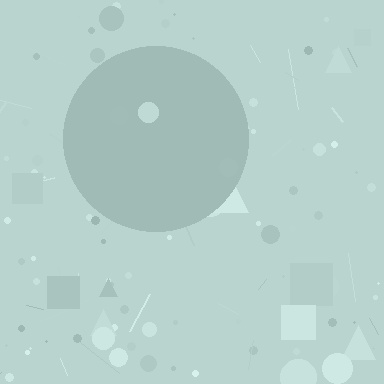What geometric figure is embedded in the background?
A circle is embedded in the background.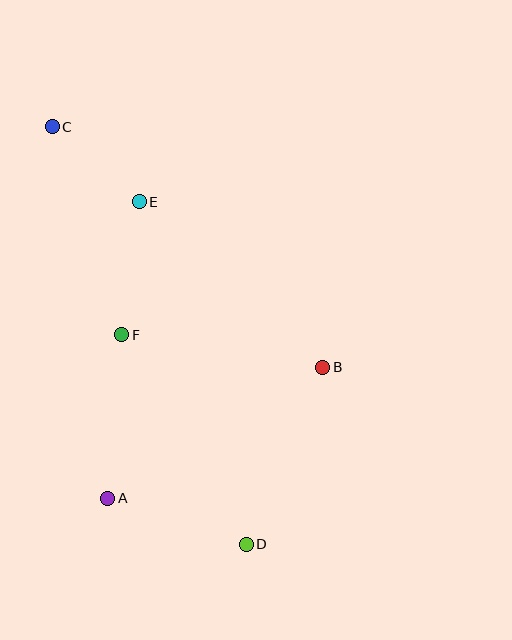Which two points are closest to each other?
Points C and E are closest to each other.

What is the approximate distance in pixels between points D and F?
The distance between D and F is approximately 244 pixels.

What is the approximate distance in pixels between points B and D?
The distance between B and D is approximately 193 pixels.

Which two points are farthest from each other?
Points C and D are farthest from each other.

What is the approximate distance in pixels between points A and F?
The distance between A and F is approximately 164 pixels.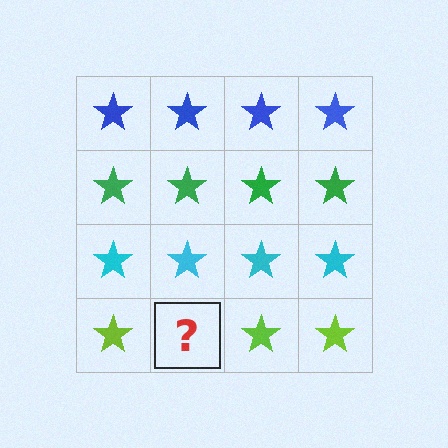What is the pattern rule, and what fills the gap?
The rule is that each row has a consistent color. The gap should be filled with a lime star.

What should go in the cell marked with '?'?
The missing cell should contain a lime star.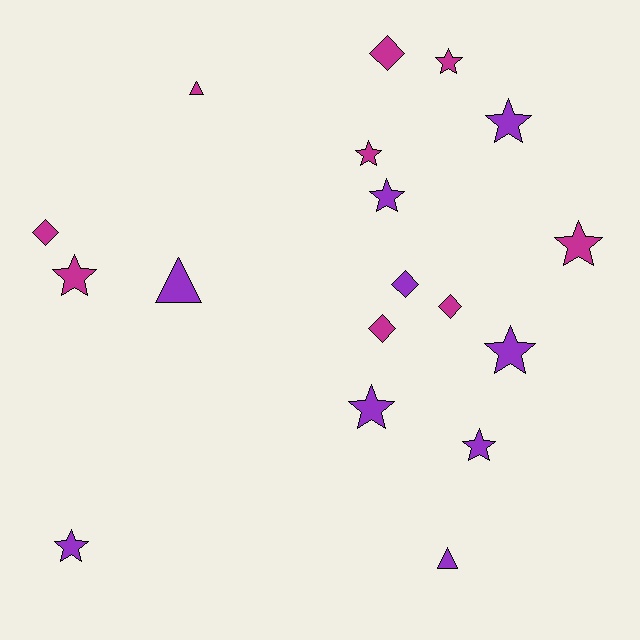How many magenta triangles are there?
There is 1 magenta triangle.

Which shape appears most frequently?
Star, with 10 objects.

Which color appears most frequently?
Magenta, with 9 objects.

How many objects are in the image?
There are 18 objects.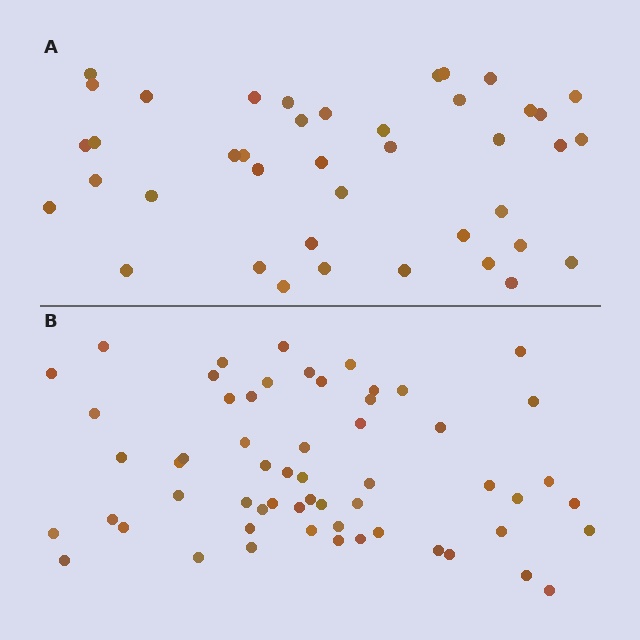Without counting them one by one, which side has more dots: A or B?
Region B (the bottom region) has more dots.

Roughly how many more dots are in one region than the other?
Region B has approximately 15 more dots than region A.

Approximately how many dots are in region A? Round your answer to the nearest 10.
About 40 dots. (The exact count is 41, which rounds to 40.)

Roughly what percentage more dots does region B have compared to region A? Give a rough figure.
About 40% more.